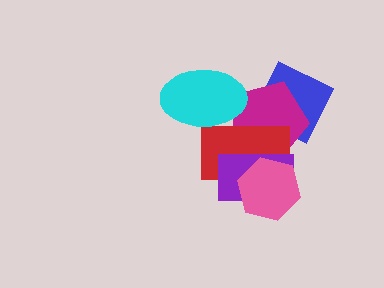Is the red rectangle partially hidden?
Yes, it is partially covered by another shape.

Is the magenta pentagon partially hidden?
Yes, it is partially covered by another shape.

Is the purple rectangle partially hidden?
Yes, it is partially covered by another shape.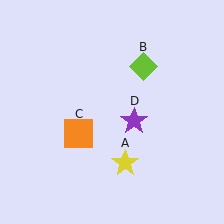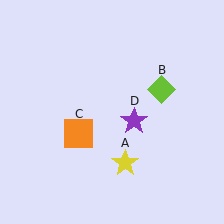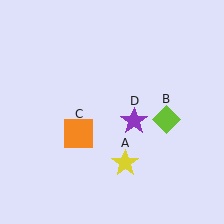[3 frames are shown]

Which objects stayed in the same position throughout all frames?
Yellow star (object A) and orange square (object C) and purple star (object D) remained stationary.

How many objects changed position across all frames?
1 object changed position: lime diamond (object B).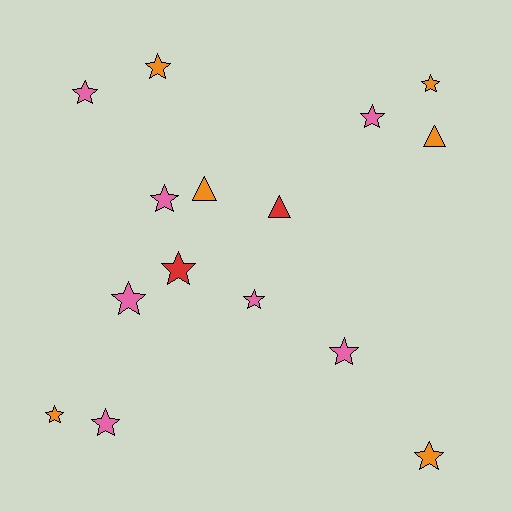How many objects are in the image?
There are 15 objects.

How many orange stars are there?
There are 4 orange stars.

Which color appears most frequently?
Pink, with 7 objects.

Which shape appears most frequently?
Star, with 12 objects.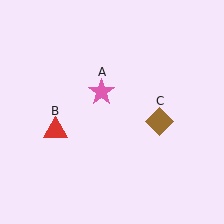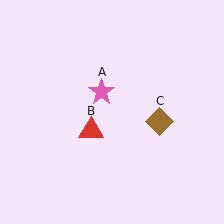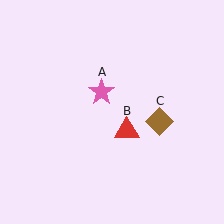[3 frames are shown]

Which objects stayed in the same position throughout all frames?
Pink star (object A) and brown diamond (object C) remained stationary.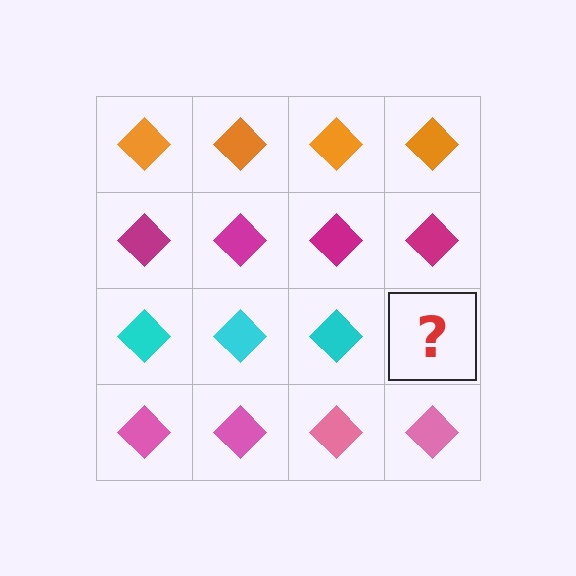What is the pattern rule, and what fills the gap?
The rule is that each row has a consistent color. The gap should be filled with a cyan diamond.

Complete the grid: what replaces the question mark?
The question mark should be replaced with a cyan diamond.